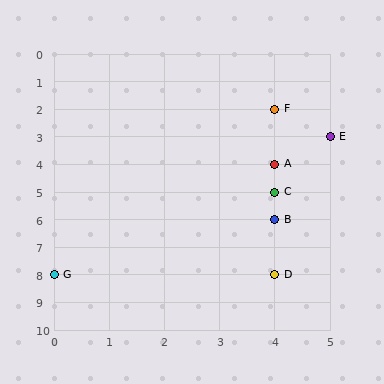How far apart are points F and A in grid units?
Points F and A are 2 rows apart.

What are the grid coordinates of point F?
Point F is at grid coordinates (4, 2).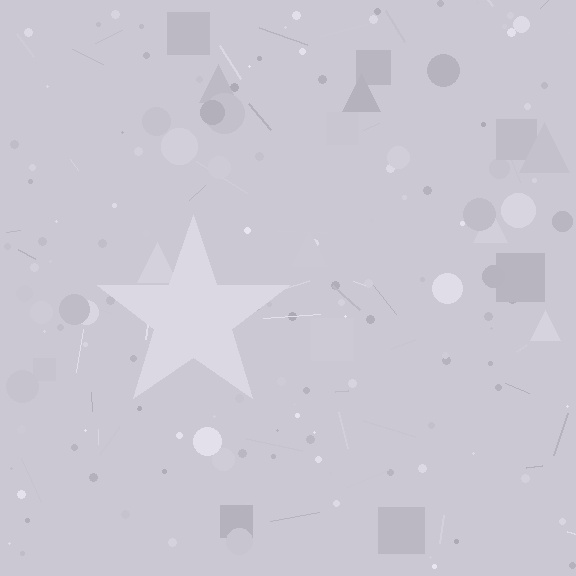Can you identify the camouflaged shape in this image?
The camouflaged shape is a star.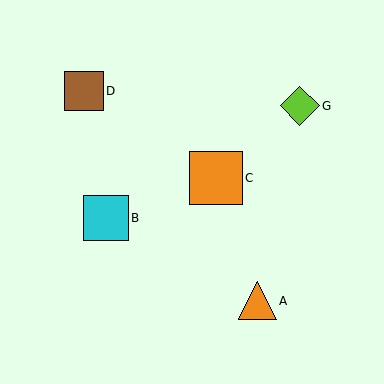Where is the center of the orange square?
The center of the orange square is at (216, 178).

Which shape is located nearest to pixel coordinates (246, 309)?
The orange triangle (labeled A) at (257, 301) is nearest to that location.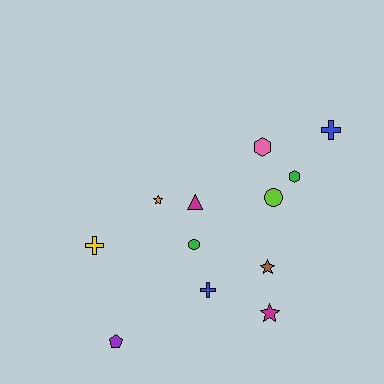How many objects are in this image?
There are 12 objects.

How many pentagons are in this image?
There is 1 pentagon.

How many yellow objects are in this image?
There is 1 yellow object.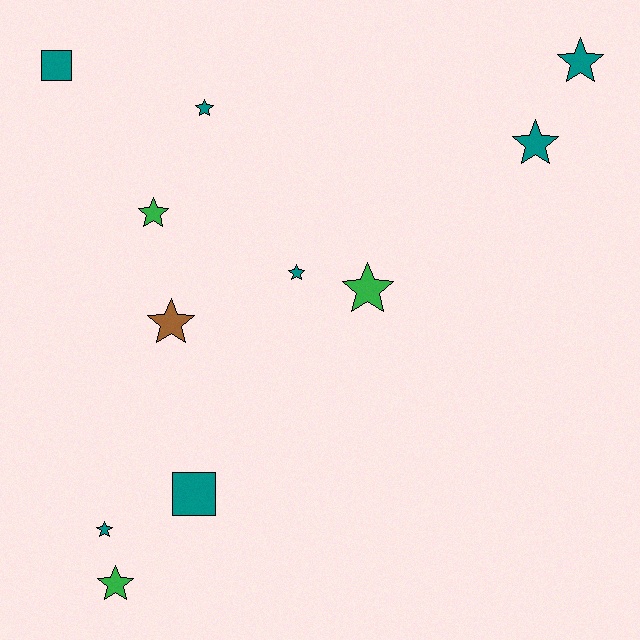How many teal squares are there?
There are 2 teal squares.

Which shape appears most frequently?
Star, with 9 objects.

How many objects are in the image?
There are 11 objects.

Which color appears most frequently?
Teal, with 7 objects.